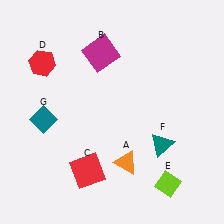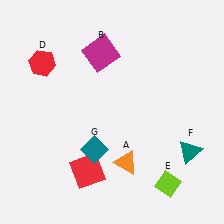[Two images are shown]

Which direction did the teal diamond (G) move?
The teal diamond (G) moved right.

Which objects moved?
The objects that moved are: the teal triangle (F), the teal diamond (G).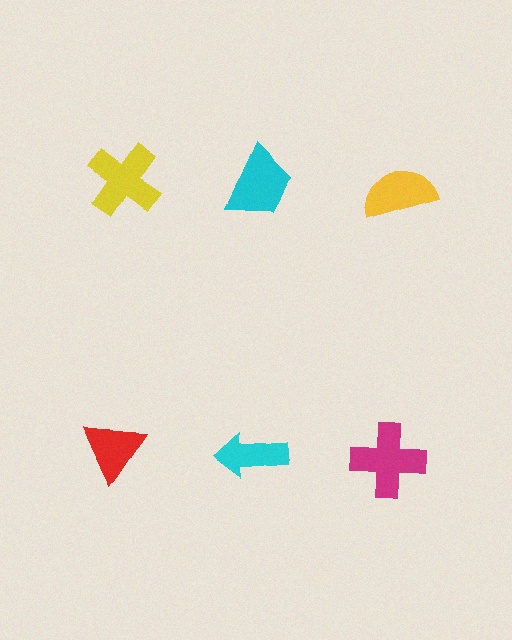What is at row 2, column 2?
A cyan arrow.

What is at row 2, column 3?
A magenta cross.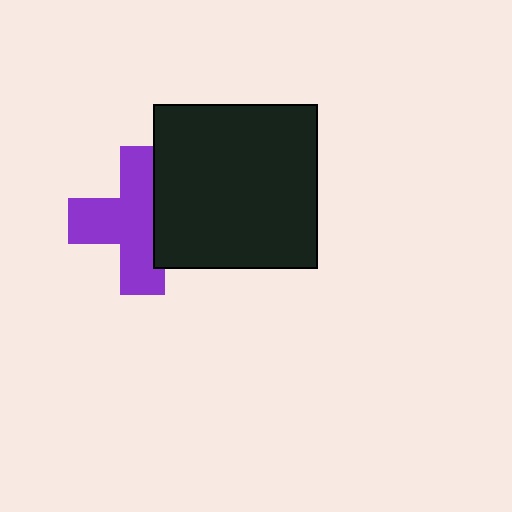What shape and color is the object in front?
The object in front is a black square.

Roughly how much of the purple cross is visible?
Most of it is visible (roughly 67%).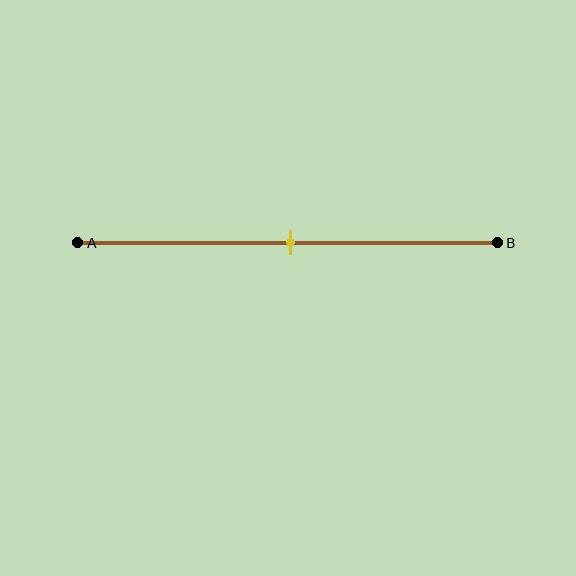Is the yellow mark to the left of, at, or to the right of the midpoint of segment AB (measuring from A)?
The yellow mark is approximately at the midpoint of segment AB.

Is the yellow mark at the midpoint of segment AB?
Yes, the mark is approximately at the midpoint.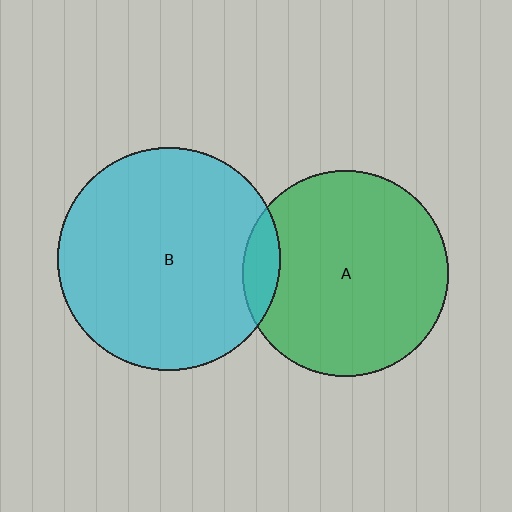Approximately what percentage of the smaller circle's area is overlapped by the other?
Approximately 10%.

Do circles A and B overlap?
Yes.